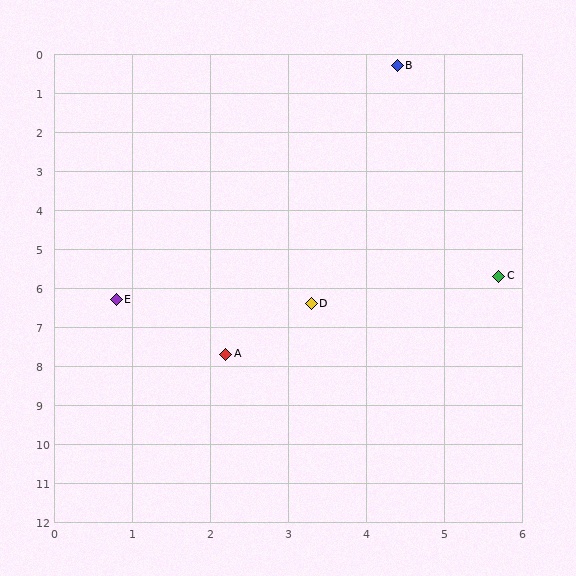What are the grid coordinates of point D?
Point D is at approximately (3.3, 6.4).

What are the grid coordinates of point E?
Point E is at approximately (0.8, 6.3).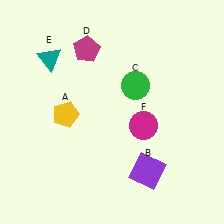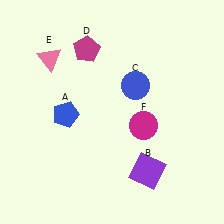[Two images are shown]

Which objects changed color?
A changed from yellow to blue. C changed from green to blue. E changed from teal to pink.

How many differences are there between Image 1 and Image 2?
There are 3 differences between the two images.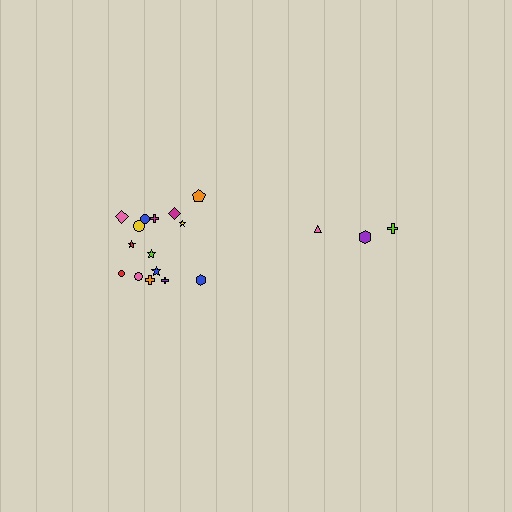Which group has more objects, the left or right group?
The left group.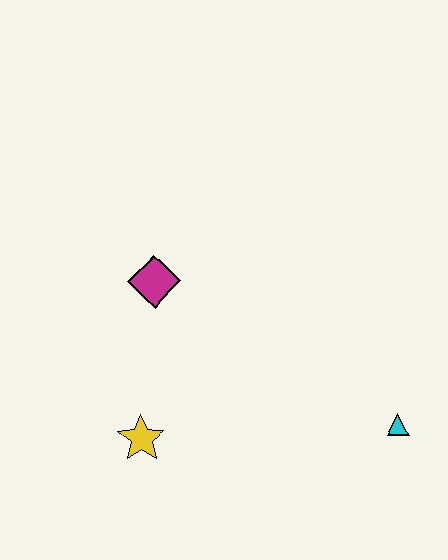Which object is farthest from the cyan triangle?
The magenta diamond is farthest from the cyan triangle.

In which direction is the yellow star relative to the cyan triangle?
The yellow star is to the left of the cyan triangle.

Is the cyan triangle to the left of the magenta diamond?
No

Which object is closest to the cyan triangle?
The yellow star is closest to the cyan triangle.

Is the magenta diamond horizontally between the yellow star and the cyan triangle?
Yes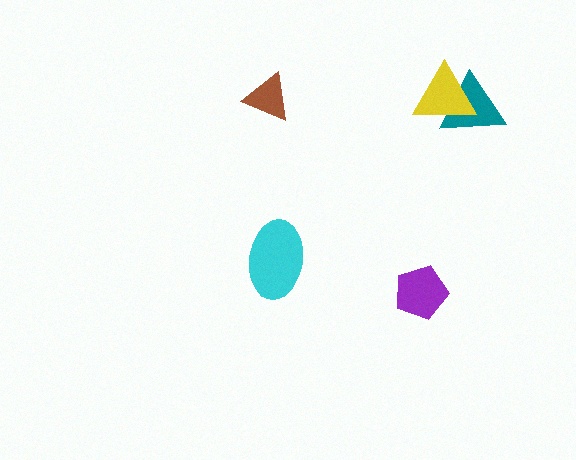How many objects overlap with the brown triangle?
0 objects overlap with the brown triangle.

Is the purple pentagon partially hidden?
No, no other shape covers it.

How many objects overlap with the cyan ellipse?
0 objects overlap with the cyan ellipse.